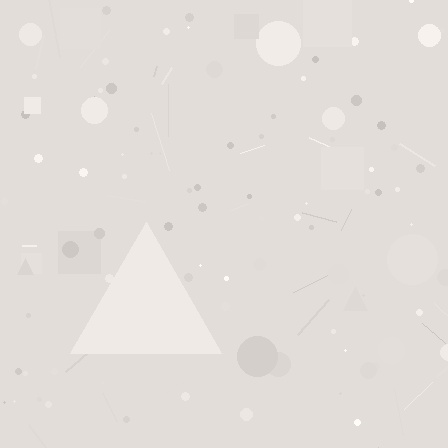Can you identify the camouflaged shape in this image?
The camouflaged shape is a triangle.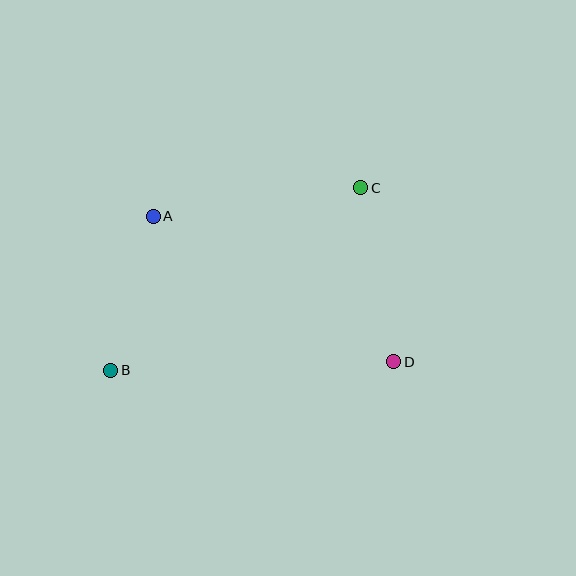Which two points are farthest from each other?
Points B and C are farthest from each other.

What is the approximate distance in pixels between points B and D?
The distance between B and D is approximately 283 pixels.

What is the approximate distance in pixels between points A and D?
The distance between A and D is approximately 281 pixels.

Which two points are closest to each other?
Points A and B are closest to each other.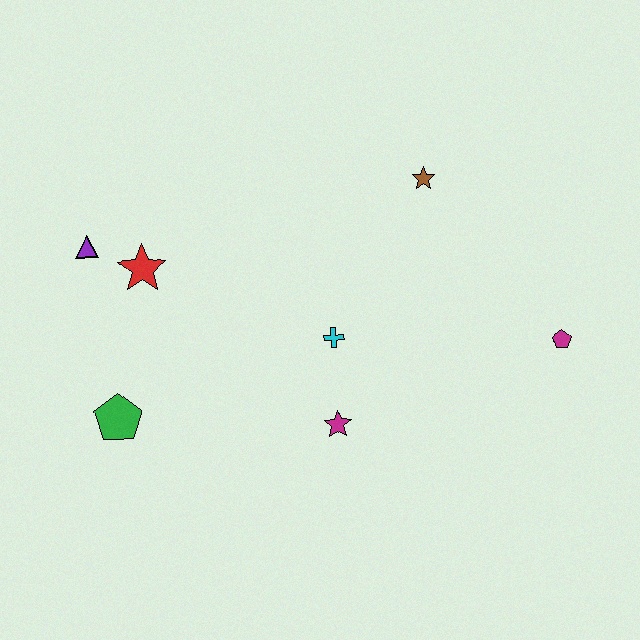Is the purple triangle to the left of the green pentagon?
Yes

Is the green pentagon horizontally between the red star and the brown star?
No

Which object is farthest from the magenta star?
The purple triangle is farthest from the magenta star.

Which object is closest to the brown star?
The cyan cross is closest to the brown star.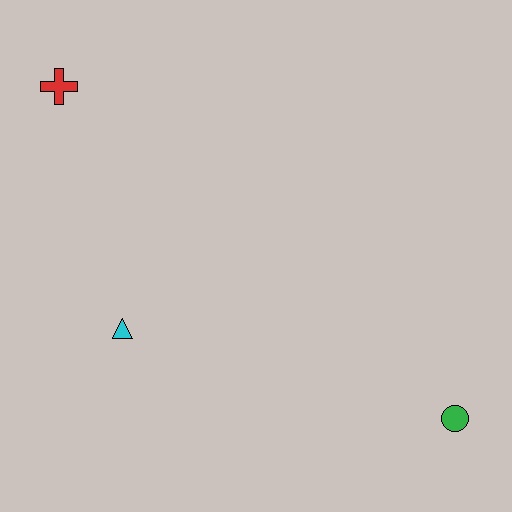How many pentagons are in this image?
There are no pentagons.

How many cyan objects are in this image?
There is 1 cyan object.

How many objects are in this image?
There are 3 objects.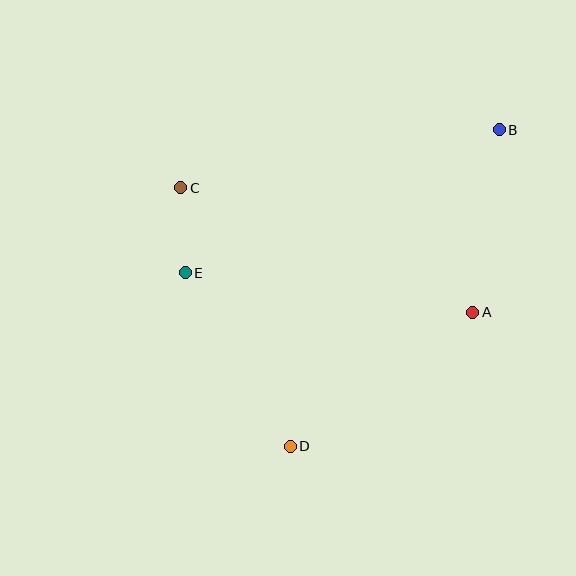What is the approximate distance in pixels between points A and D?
The distance between A and D is approximately 227 pixels.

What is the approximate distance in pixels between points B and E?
The distance between B and E is approximately 345 pixels.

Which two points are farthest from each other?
Points B and D are farthest from each other.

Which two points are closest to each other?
Points C and E are closest to each other.